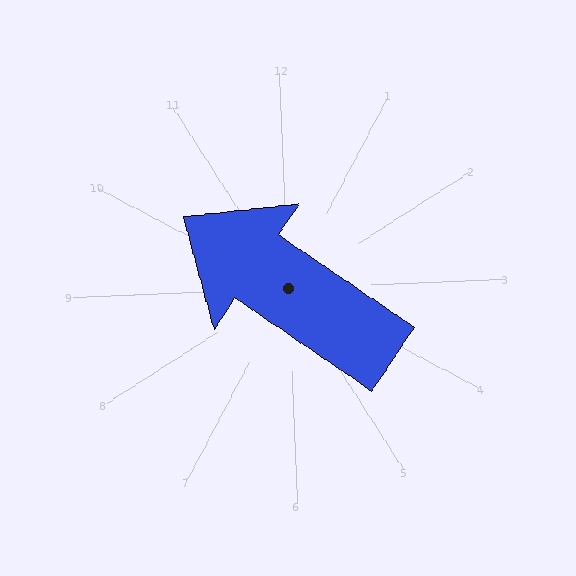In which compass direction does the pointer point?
Northwest.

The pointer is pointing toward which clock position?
Roughly 10 o'clock.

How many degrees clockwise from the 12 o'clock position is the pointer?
Approximately 307 degrees.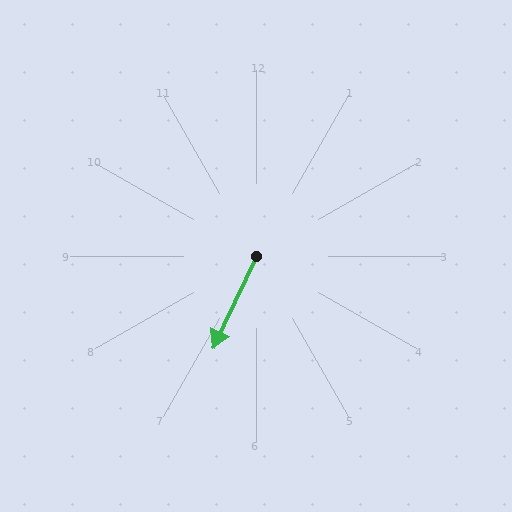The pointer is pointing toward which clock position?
Roughly 7 o'clock.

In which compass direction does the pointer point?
Southwest.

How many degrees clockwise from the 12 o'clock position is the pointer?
Approximately 205 degrees.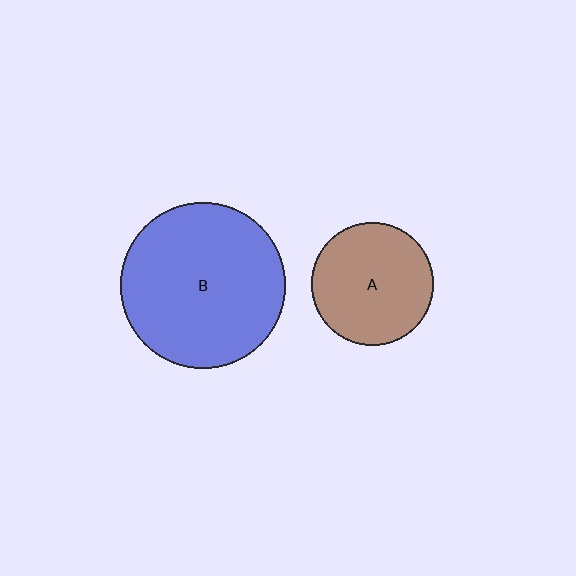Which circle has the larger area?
Circle B (blue).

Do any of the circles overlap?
No, none of the circles overlap.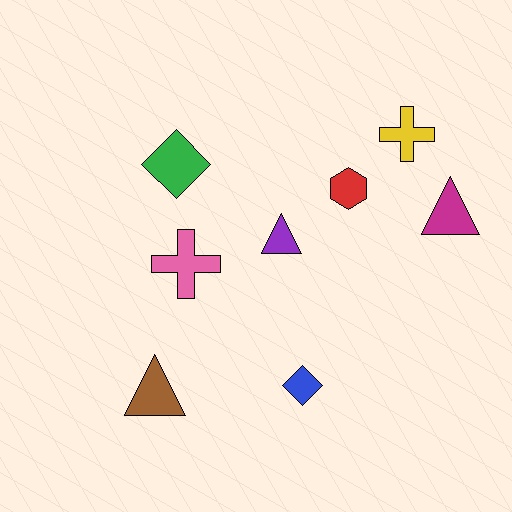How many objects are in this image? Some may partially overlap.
There are 8 objects.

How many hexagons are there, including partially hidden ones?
There is 1 hexagon.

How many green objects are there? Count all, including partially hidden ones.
There is 1 green object.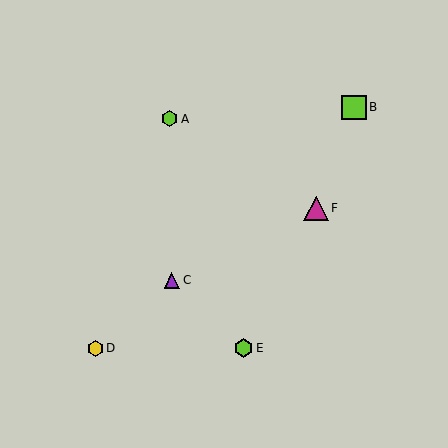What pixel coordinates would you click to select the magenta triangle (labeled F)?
Click at (316, 208) to select the magenta triangle F.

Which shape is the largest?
The lime square (labeled B) is the largest.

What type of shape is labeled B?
Shape B is a lime square.